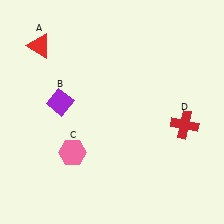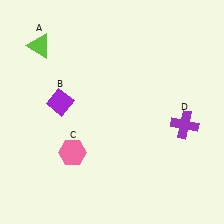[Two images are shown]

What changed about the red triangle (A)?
In Image 1, A is red. In Image 2, it changed to lime.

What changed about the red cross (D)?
In Image 1, D is red. In Image 2, it changed to purple.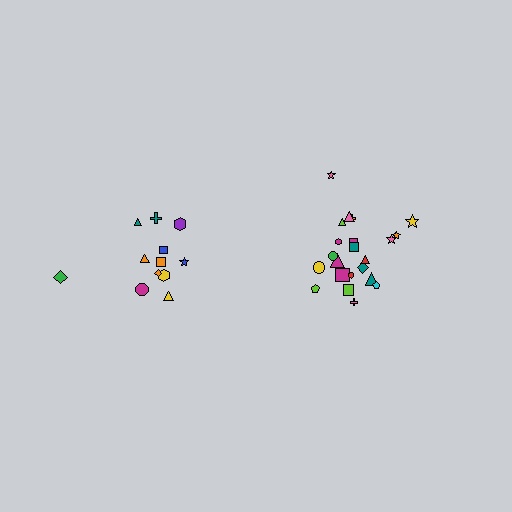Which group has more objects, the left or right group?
The right group.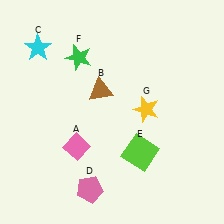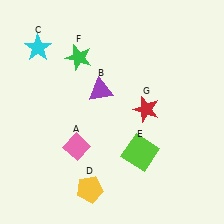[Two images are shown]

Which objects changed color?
B changed from brown to purple. D changed from pink to yellow. G changed from yellow to red.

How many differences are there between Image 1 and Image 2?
There are 3 differences between the two images.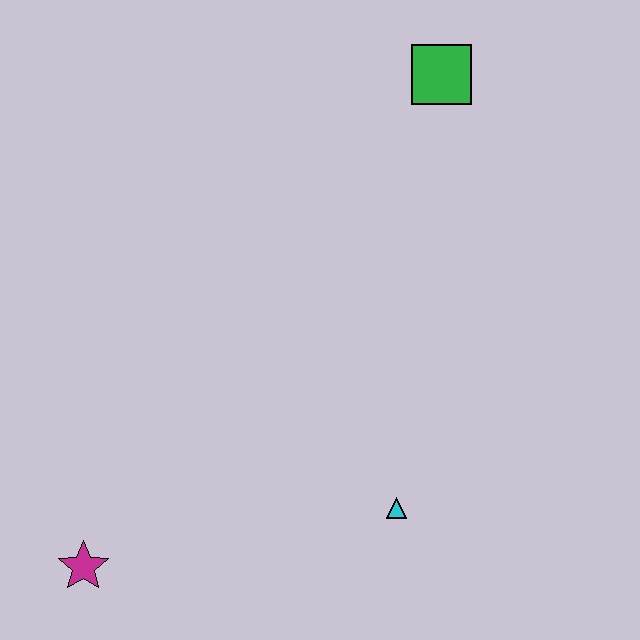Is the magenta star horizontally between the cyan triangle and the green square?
No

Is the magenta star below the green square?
Yes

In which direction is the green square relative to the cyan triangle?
The green square is above the cyan triangle.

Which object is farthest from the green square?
The magenta star is farthest from the green square.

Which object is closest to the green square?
The cyan triangle is closest to the green square.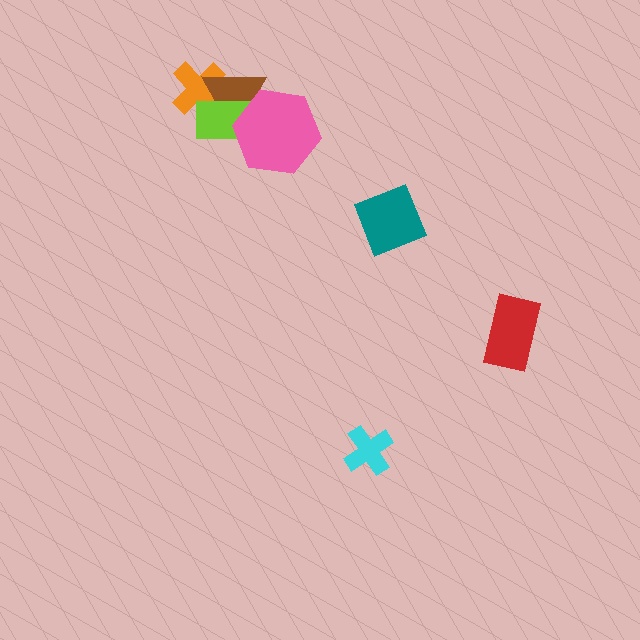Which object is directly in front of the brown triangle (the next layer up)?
The lime rectangle is directly in front of the brown triangle.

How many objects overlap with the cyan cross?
0 objects overlap with the cyan cross.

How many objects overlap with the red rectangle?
0 objects overlap with the red rectangle.